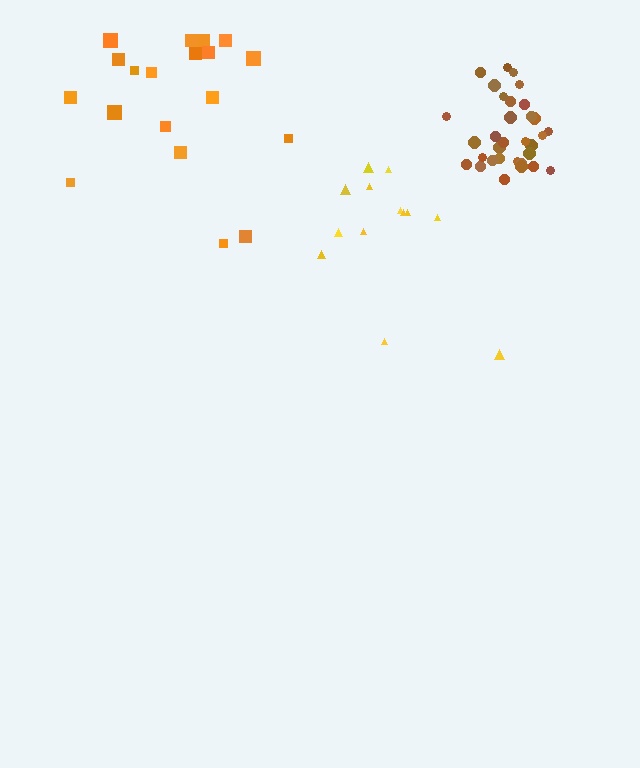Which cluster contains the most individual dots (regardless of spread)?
Brown (32).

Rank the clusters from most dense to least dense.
brown, orange, yellow.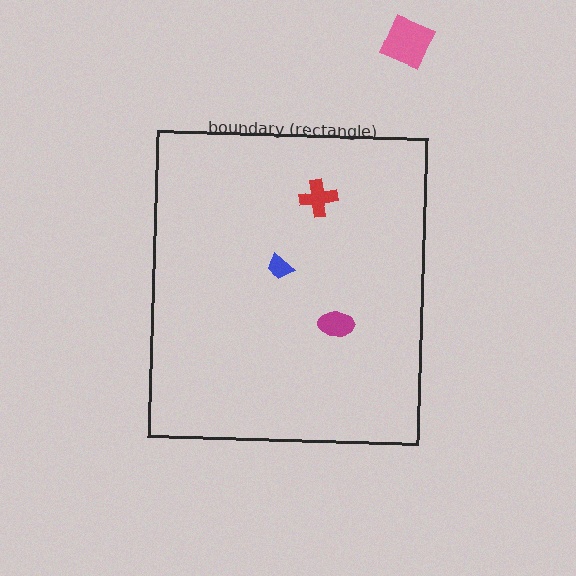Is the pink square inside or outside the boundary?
Outside.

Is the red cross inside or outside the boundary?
Inside.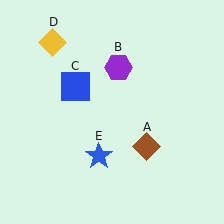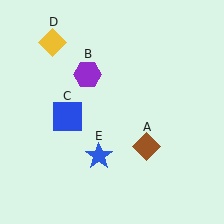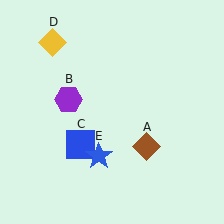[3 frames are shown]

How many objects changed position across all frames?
2 objects changed position: purple hexagon (object B), blue square (object C).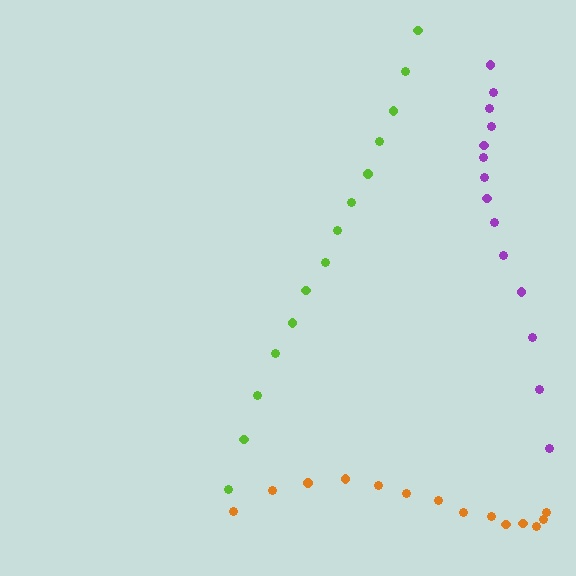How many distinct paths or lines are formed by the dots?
There are 3 distinct paths.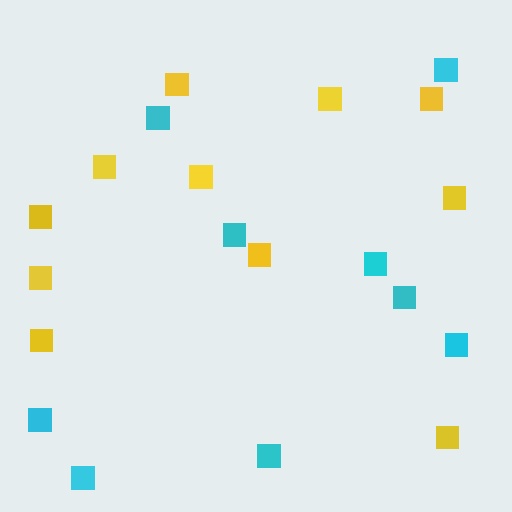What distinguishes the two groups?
There are 2 groups: one group of cyan squares (9) and one group of yellow squares (11).